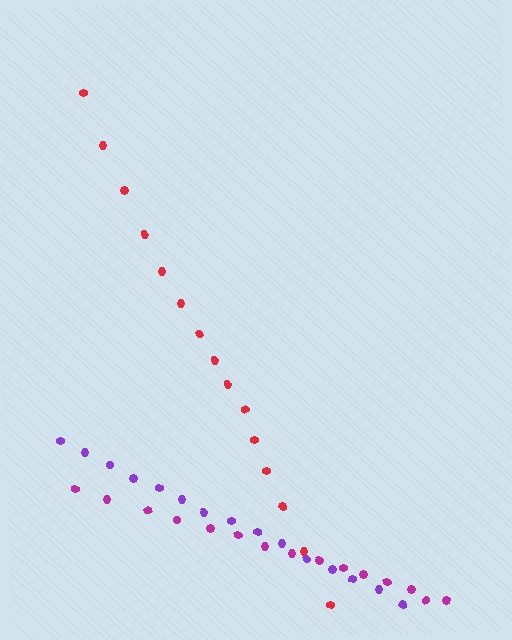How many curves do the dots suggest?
There are 3 distinct paths.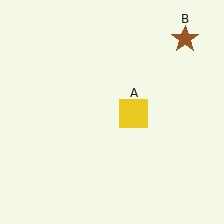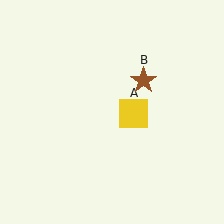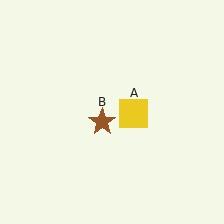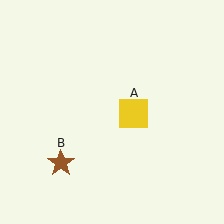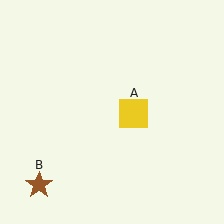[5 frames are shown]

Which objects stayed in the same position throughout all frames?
Yellow square (object A) remained stationary.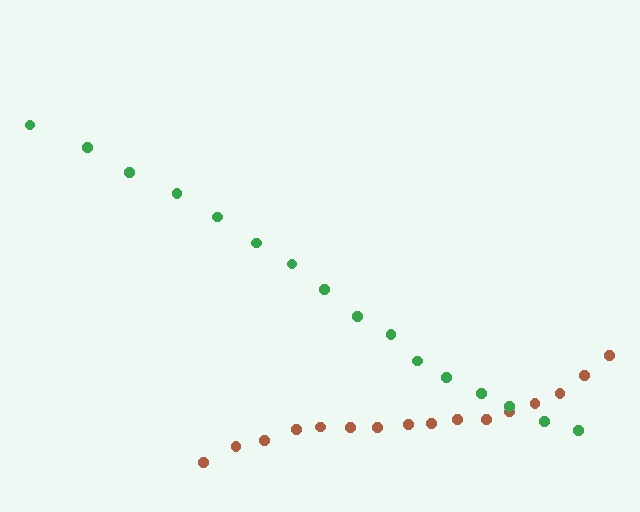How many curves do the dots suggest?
There are 2 distinct paths.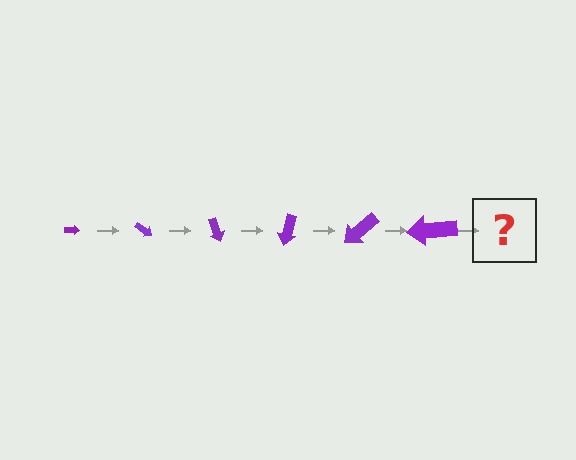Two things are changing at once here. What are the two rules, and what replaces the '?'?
The two rules are that the arrow grows larger each step and it rotates 35 degrees each step. The '?' should be an arrow, larger than the previous one and rotated 210 degrees from the start.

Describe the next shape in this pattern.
It should be an arrow, larger than the previous one and rotated 210 degrees from the start.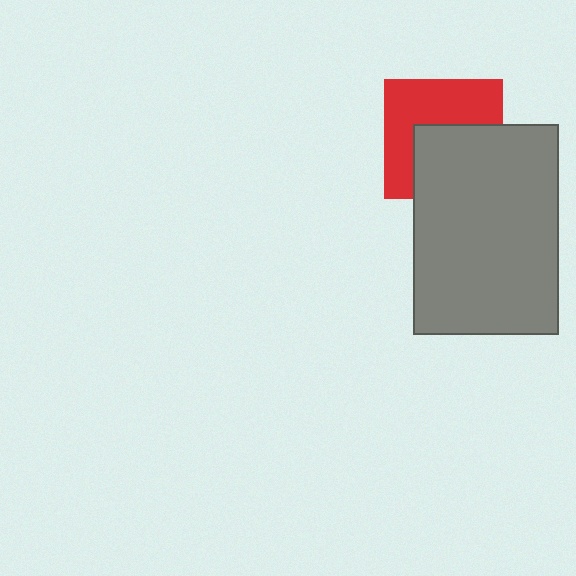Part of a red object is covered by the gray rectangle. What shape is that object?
It is a square.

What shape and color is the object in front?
The object in front is a gray rectangle.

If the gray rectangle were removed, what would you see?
You would see the complete red square.